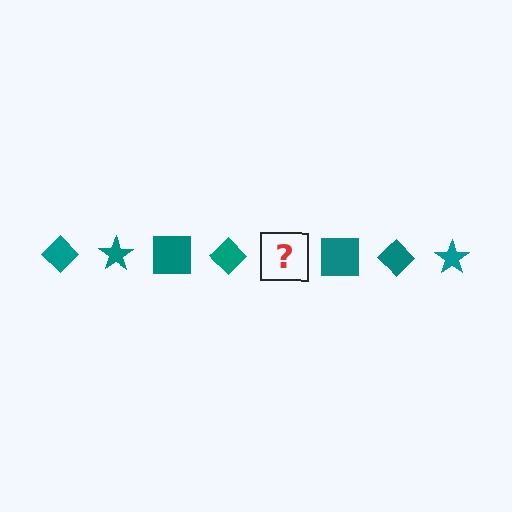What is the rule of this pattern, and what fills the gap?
The rule is that the pattern cycles through diamond, star, square shapes in teal. The gap should be filled with a teal star.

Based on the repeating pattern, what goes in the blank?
The blank should be a teal star.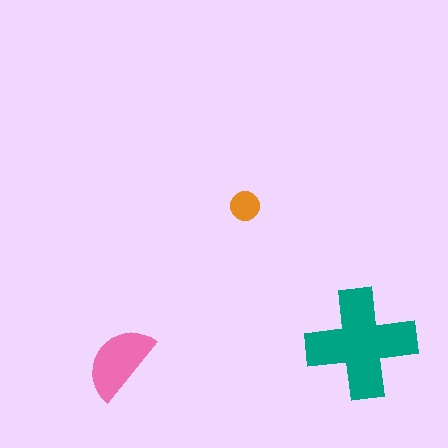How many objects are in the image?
There are 3 objects in the image.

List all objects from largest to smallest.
The teal cross, the pink semicircle, the orange circle.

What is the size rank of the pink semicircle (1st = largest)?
2nd.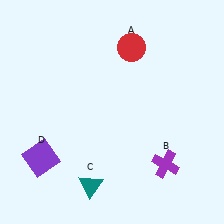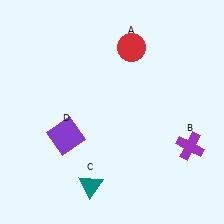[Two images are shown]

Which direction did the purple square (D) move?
The purple square (D) moved right.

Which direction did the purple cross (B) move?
The purple cross (B) moved right.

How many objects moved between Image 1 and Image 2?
2 objects moved between the two images.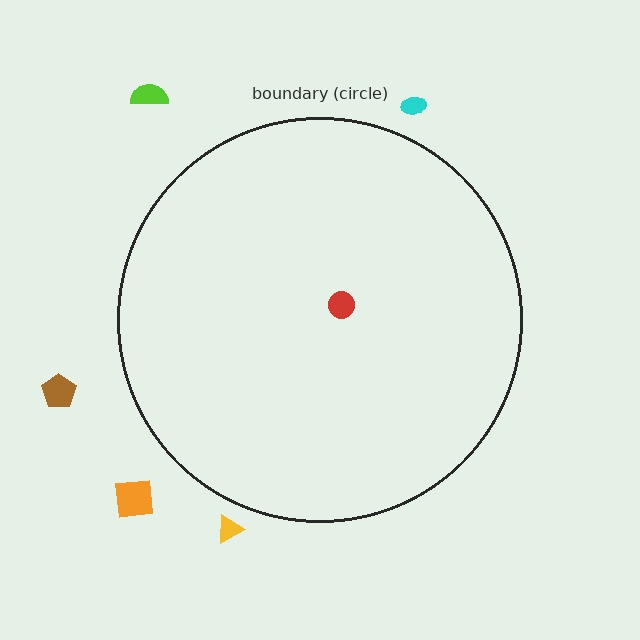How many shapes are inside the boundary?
1 inside, 5 outside.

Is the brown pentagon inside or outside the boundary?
Outside.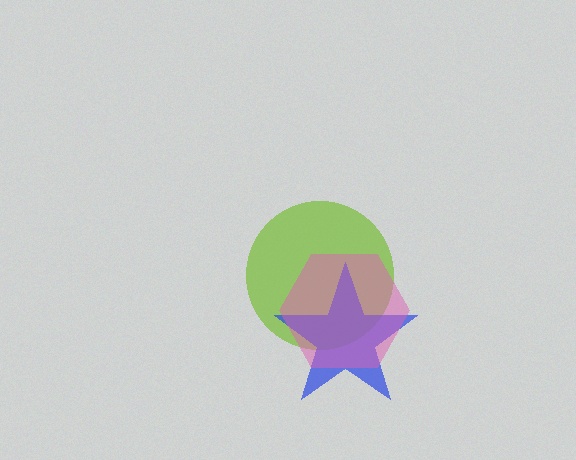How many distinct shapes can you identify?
There are 3 distinct shapes: a lime circle, a blue star, a pink hexagon.